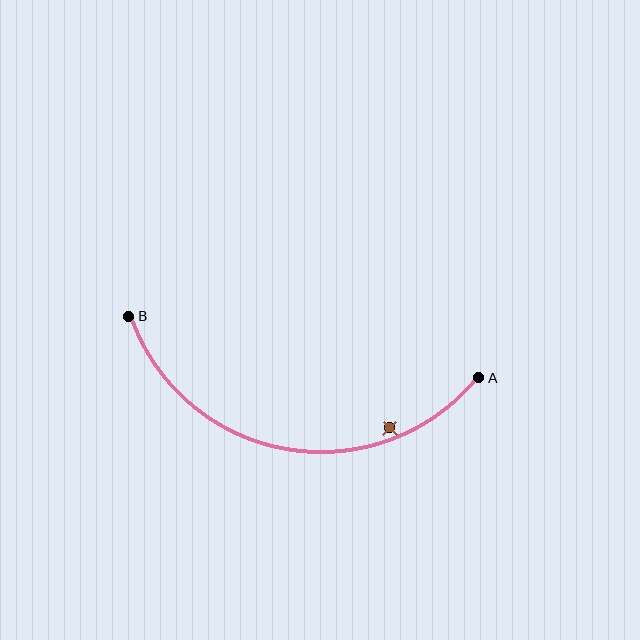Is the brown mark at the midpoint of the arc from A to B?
No — the brown mark does not lie on the arc at all. It sits slightly inside the curve.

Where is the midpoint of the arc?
The arc midpoint is the point on the curve farthest from the straight line joining A and B. It sits below that line.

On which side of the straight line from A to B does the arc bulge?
The arc bulges below the straight line connecting A and B.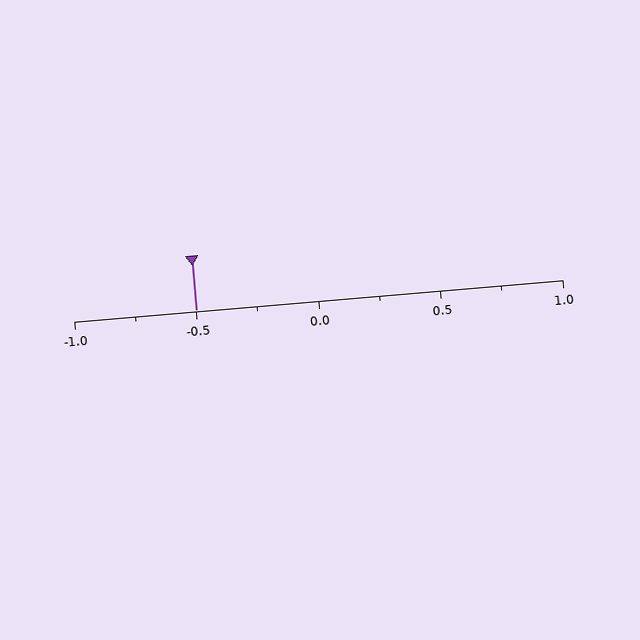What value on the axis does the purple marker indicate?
The marker indicates approximately -0.5.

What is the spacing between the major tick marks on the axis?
The major ticks are spaced 0.5 apart.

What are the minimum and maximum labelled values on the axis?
The axis runs from -1.0 to 1.0.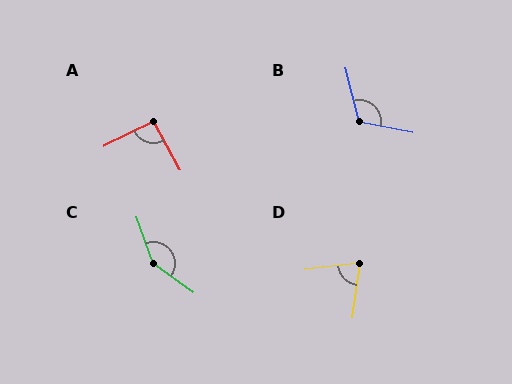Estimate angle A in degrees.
Approximately 93 degrees.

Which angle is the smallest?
D, at approximately 76 degrees.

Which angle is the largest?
C, at approximately 145 degrees.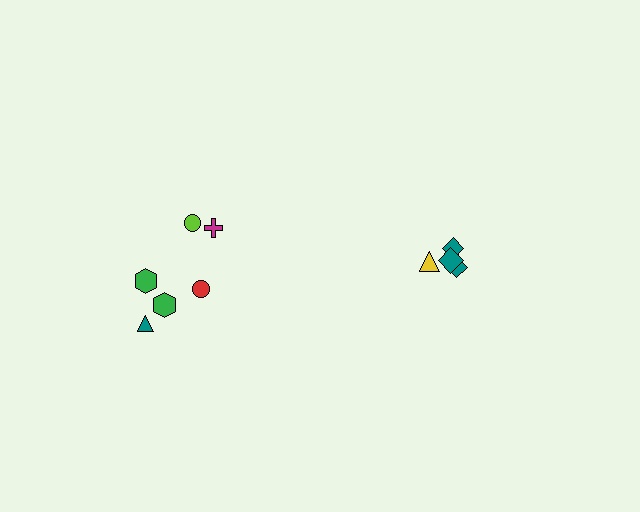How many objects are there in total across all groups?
There are 10 objects.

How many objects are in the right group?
There are 4 objects.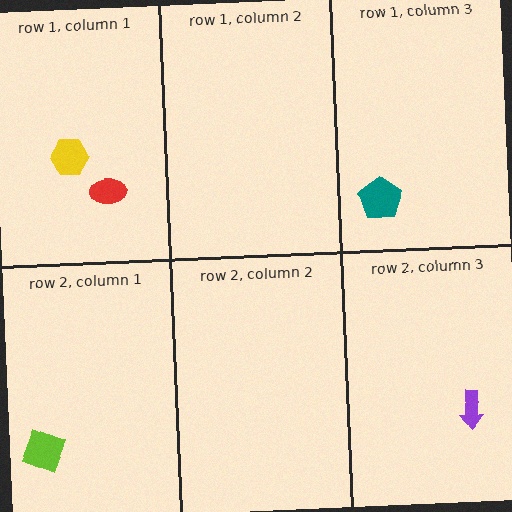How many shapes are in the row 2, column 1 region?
1.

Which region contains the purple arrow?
The row 2, column 3 region.